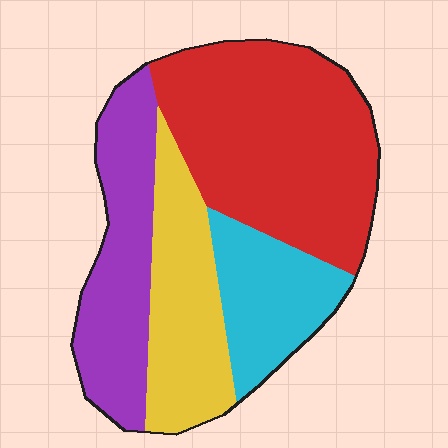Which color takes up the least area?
Cyan, at roughly 15%.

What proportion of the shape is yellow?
Yellow takes up less than a quarter of the shape.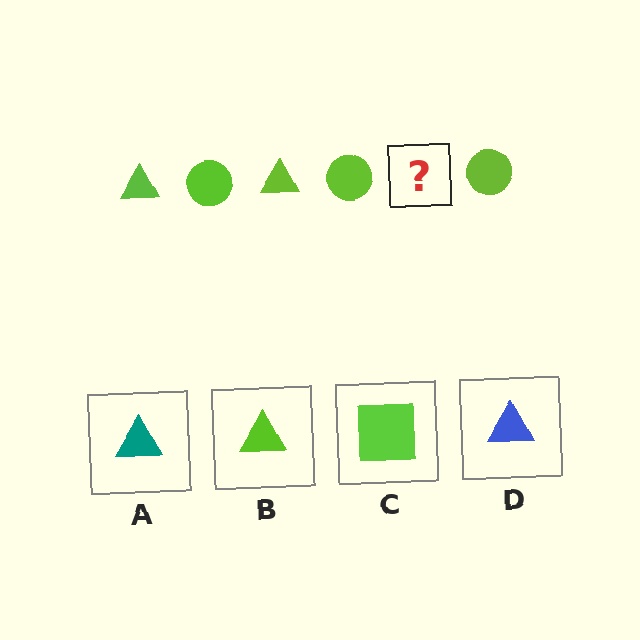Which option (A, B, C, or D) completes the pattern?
B.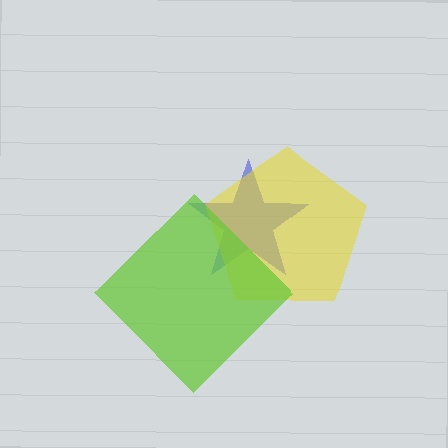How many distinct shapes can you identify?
There are 3 distinct shapes: a blue star, a yellow pentagon, a lime diamond.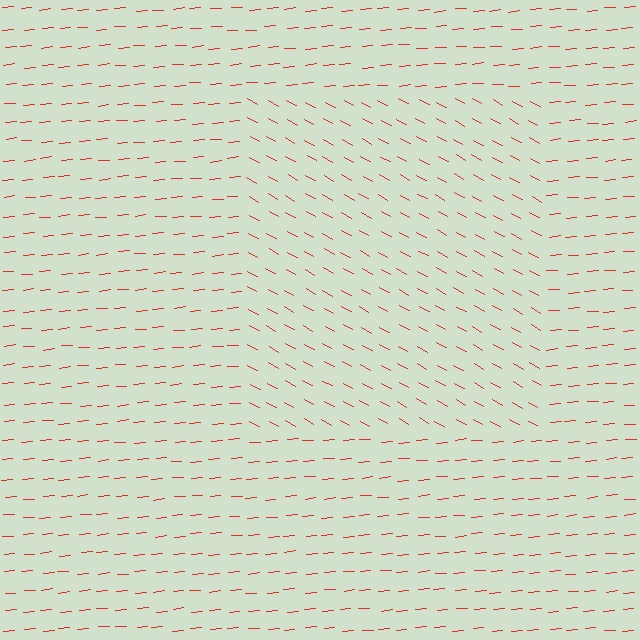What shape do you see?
I see a rectangle.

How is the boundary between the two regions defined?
The boundary is defined purely by a change in line orientation (approximately 34 degrees difference). All lines are the same color and thickness.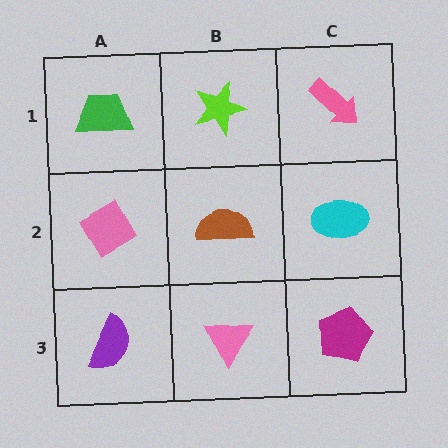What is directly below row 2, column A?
A purple semicircle.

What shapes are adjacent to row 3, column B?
A brown semicircle (row 2, column B), a purple semicircle (row 3, column A), a magenta pentagon (row 3, column C).